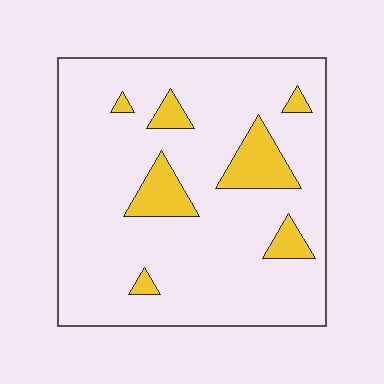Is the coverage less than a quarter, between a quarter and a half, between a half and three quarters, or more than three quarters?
Less than a quarter.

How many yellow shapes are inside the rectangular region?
7.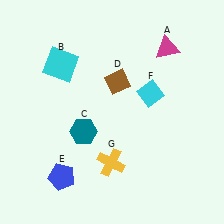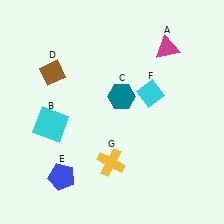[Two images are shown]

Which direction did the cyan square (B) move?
The cyan square (B) moved down.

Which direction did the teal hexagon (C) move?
The teal hexagon (C) moved right.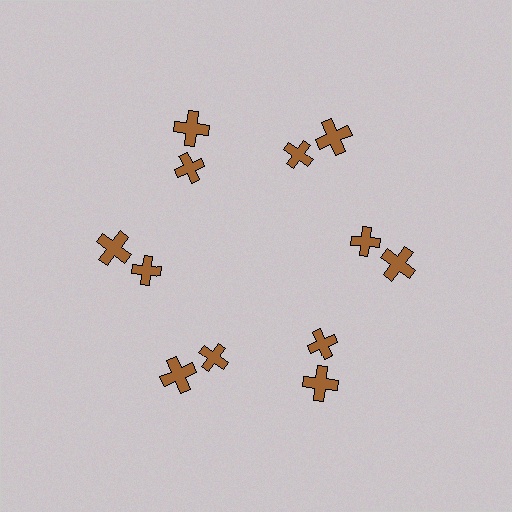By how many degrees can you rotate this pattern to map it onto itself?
The pattern maps onto itself every 60 degrees of rotation.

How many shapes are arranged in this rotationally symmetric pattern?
There are 12 shapes, arranged in 6 groups of 2.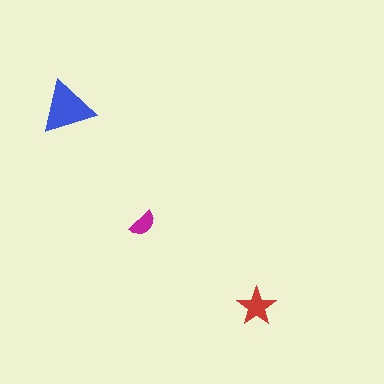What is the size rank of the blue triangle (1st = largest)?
1st.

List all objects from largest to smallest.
The blue triangle, the red star, the magenta semicircle.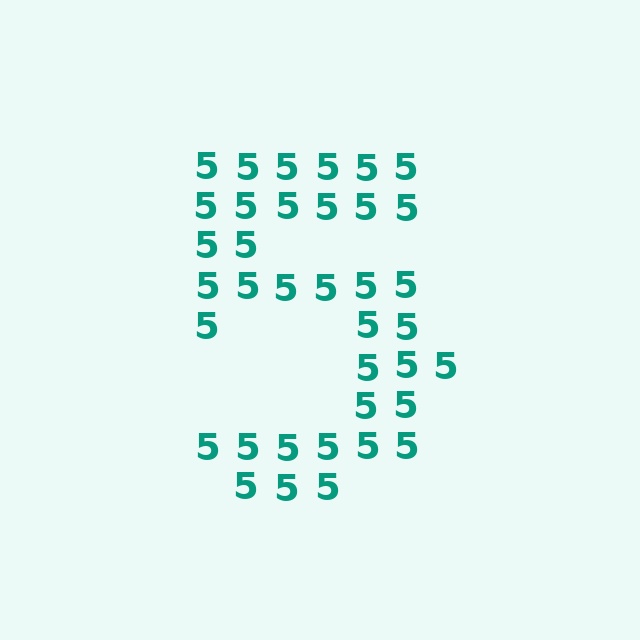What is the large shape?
The large shape is the digit 5.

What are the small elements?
The small elements are digit 5's.